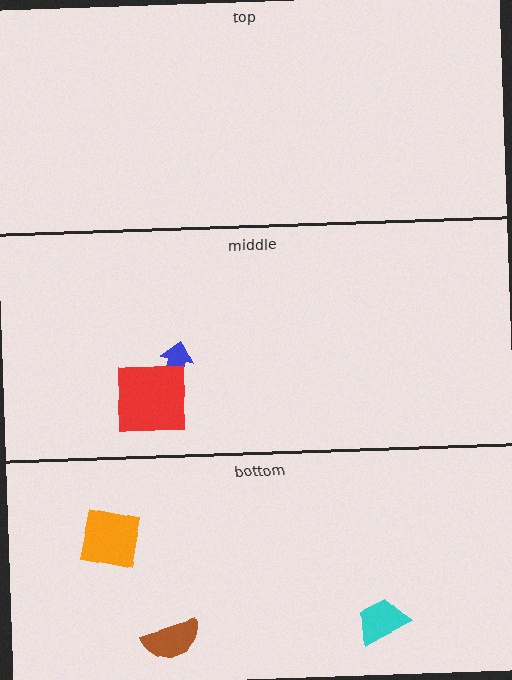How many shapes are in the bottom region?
3.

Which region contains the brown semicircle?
The bottom region.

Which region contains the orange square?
The bottom region.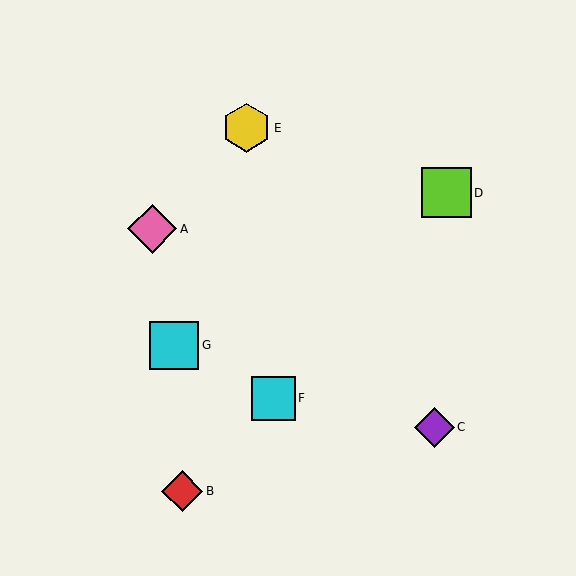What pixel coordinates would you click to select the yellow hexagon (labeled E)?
Click at (247, 128) to select the yellow hexagon E.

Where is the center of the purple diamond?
The center of the purple diamond is at (434, 427).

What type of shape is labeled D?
Shape D is a lime square.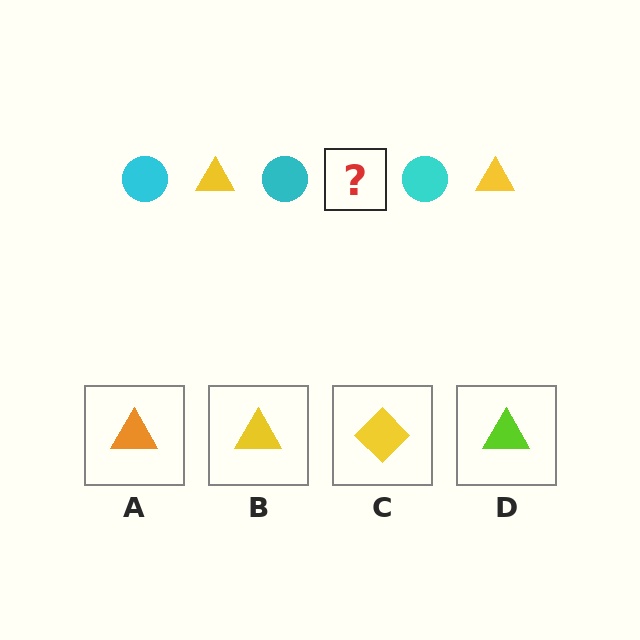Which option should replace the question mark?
Option B.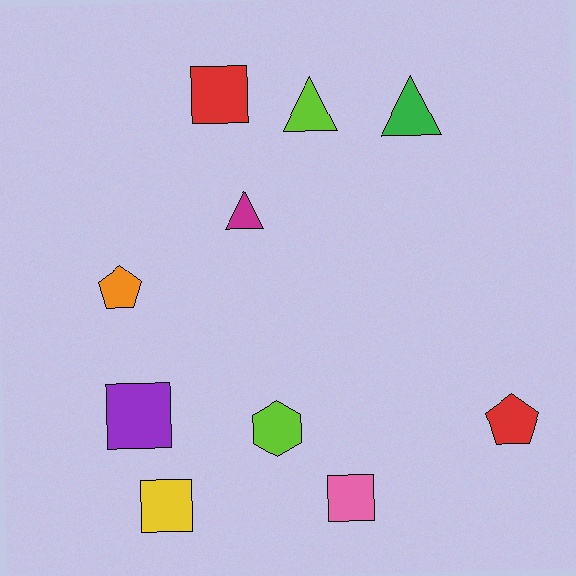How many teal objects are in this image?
There are no teal objects.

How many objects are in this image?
There are 10 objects.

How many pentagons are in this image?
There are 2 pentagons.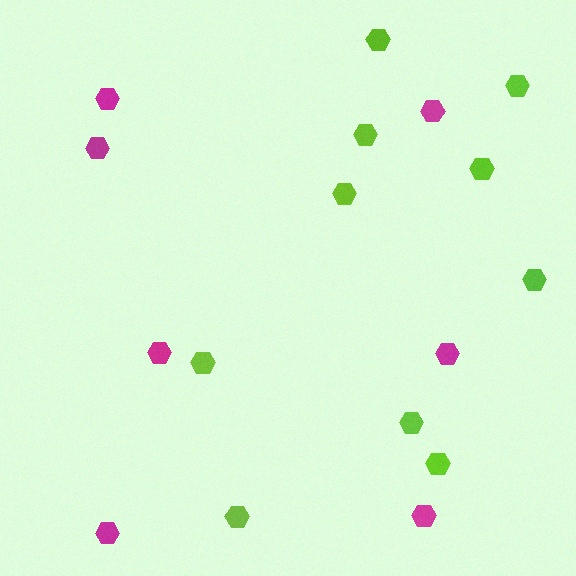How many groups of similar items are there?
There are 2 groups: one group of magenta hexagons (7) and one group of lime hexagons (10).